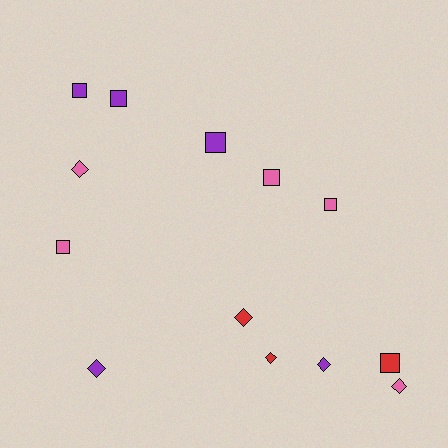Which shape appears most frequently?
Square, with 7 objects.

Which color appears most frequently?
Purple, with 5 objects.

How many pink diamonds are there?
There are 2 pink diamonds.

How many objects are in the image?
There are 13 objects.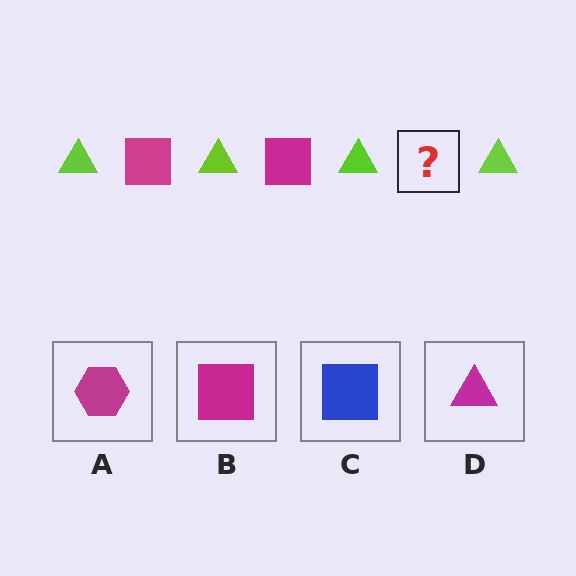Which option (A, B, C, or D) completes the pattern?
B.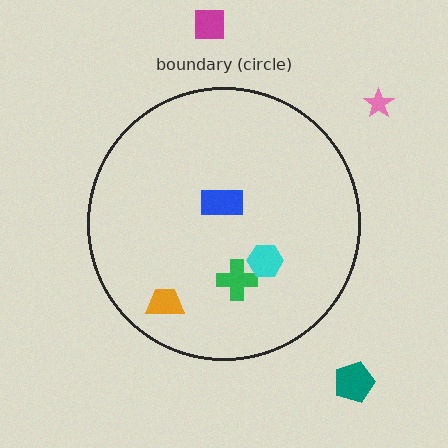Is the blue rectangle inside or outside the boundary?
Inside.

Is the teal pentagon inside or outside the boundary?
Outside.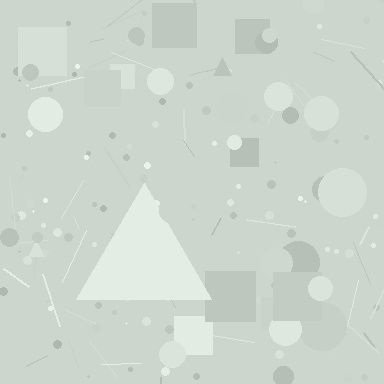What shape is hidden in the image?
A triangle is hidden in the image.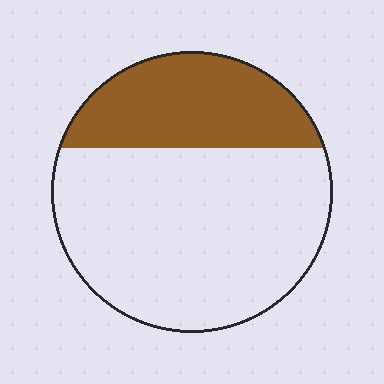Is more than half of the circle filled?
No.